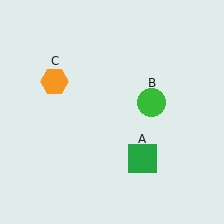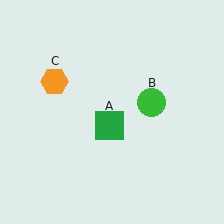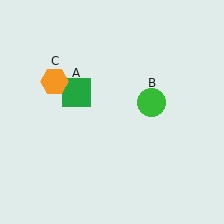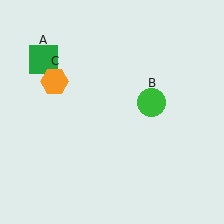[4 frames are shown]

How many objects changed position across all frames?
1 object changed position: green square (object A).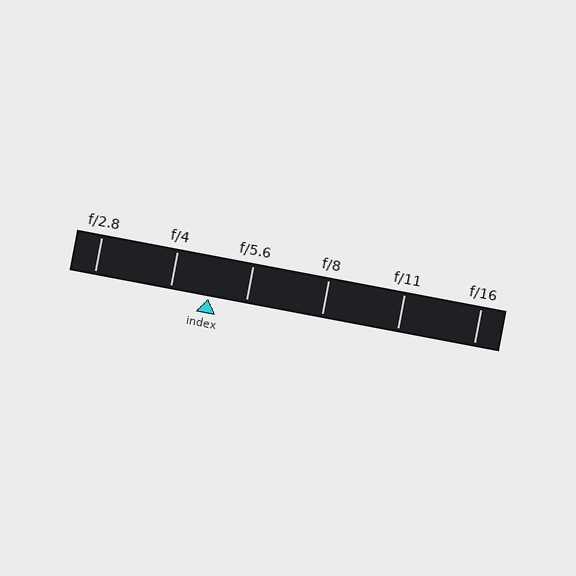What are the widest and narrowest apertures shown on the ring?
The widest aperture shown is f/2.8 and the narrowest is f/16.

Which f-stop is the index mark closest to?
The index mark is closest to f/5.6.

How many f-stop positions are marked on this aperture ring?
There are 6 f-stop positions marked.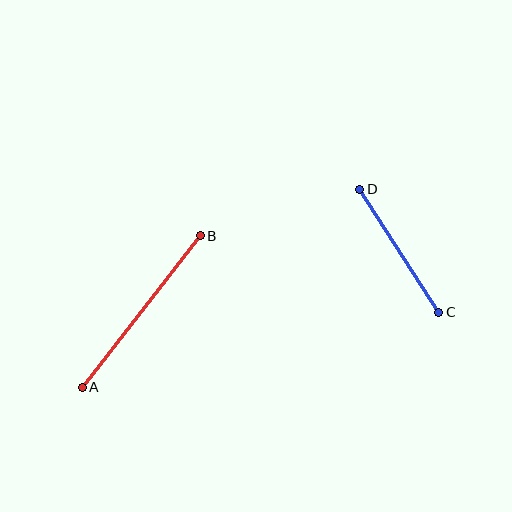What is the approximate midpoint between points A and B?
The midpoint is at approximately (141, 311) pixels.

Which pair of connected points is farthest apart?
Points A and B are farthest apart.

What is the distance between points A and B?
The distance is approximately 192 pixels.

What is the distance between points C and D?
The distance is approximately 146 pixels.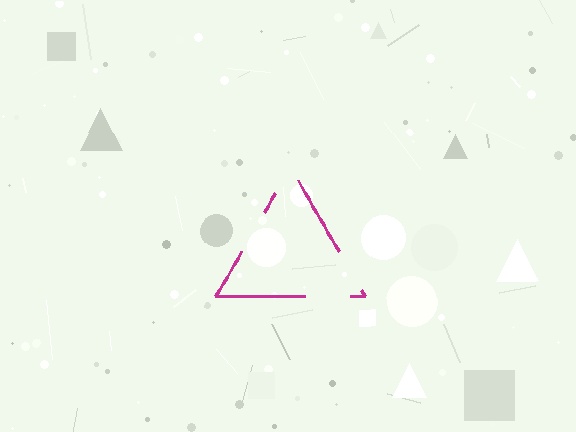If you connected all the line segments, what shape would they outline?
They would outline a triangle.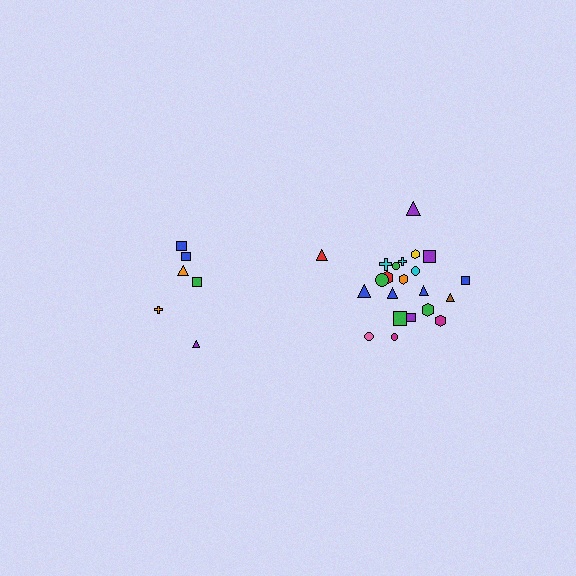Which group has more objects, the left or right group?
The right group.